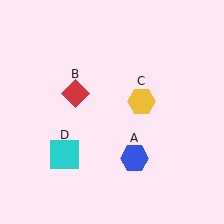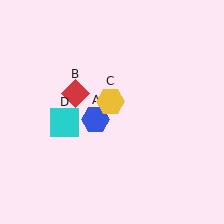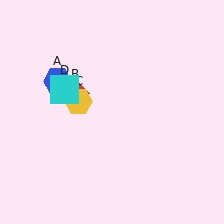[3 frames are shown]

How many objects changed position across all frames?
3 objects changed position: blue hexagon (object A), yellow hexagon (object C), cyan square (object D).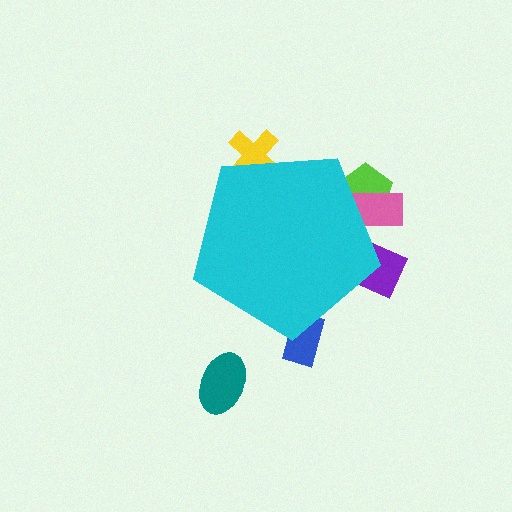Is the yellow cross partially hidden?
Yes, the yellow cross is partially hidden behind the cyan pentagon.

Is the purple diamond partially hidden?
Yes, the purple diamond is partially hidden behind the cyan pentagon.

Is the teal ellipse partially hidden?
No, the teal ellipse is fully visible.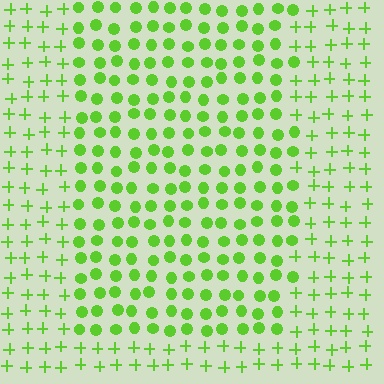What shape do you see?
I see a rectangle.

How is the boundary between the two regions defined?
The boundary is defined by a change in element shape: circles inside vs. plus signs outside. All elements share the same color and spacing.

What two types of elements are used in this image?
The image uses circles inside the rectangle region and plus signs outside it.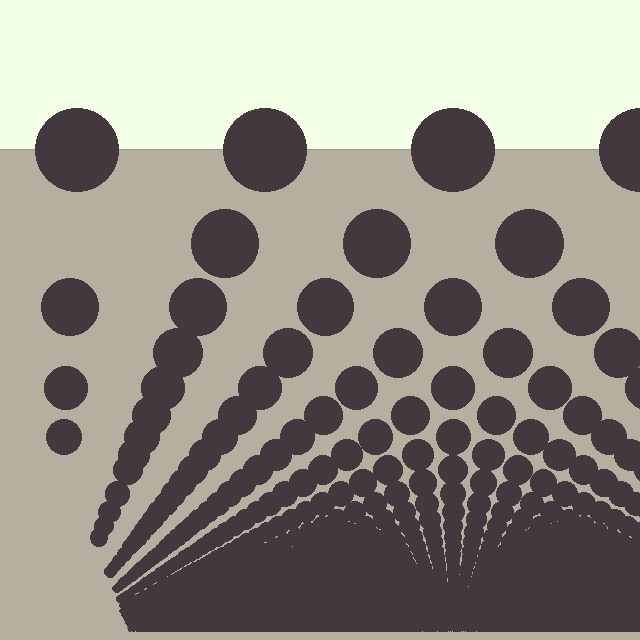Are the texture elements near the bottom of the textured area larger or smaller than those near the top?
Smaller. The gradient is inverted — elements near the bottom are smaller and denser.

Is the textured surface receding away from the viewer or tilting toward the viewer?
The surface appears to tilt toward the viewer. Texture elements get larger and sparser toward the top.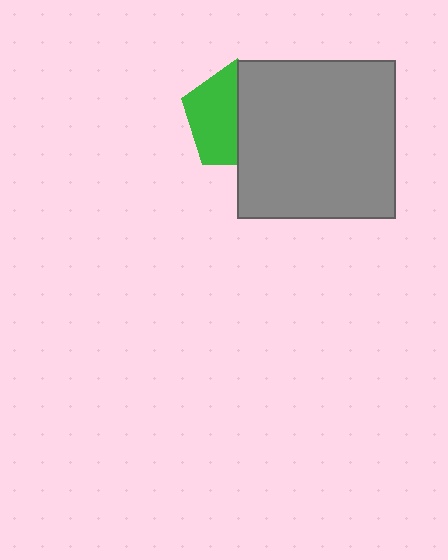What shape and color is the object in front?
The object in front is a gray square.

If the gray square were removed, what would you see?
You would see the complete green pentagon.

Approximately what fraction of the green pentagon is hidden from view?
Roughly 50% of the green pentagon is hidden behind the gray square.